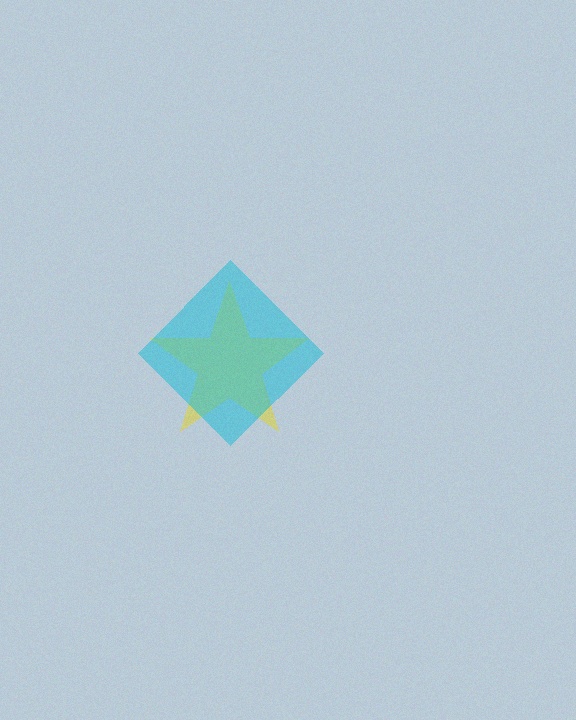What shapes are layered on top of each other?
The layered shapes are: a yellow star, a cyan diamond.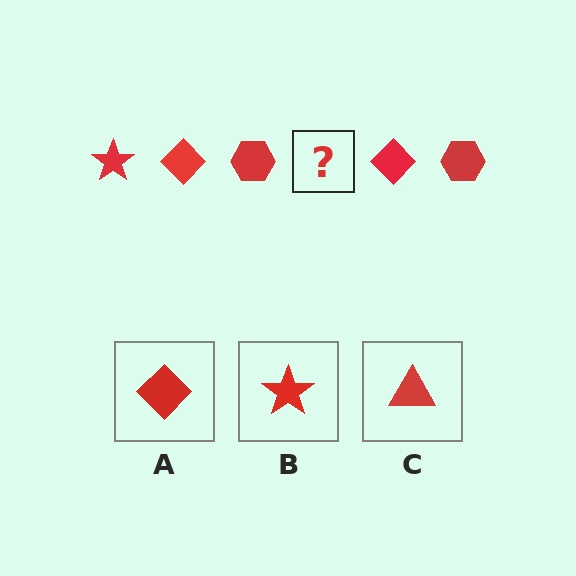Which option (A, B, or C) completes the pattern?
B.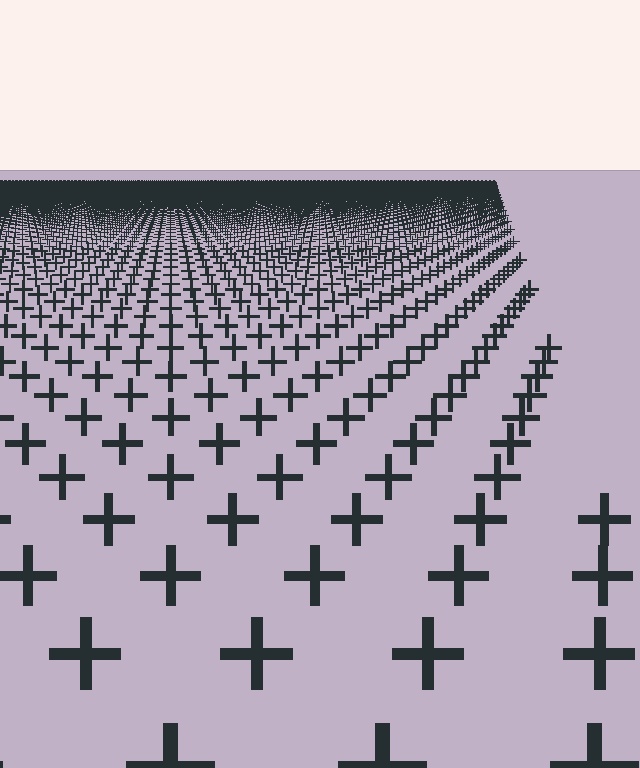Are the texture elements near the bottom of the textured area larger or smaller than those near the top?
Larger. Near the bottom, elements are closer to the viewer and appear at a bigger on-screen size.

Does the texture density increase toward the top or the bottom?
Density increases toward the top.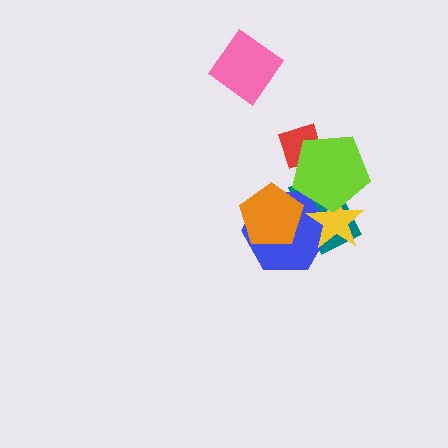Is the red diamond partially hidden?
Yes, it is partially covered by another shape.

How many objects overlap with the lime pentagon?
4 objects overlap with the lime pentagon.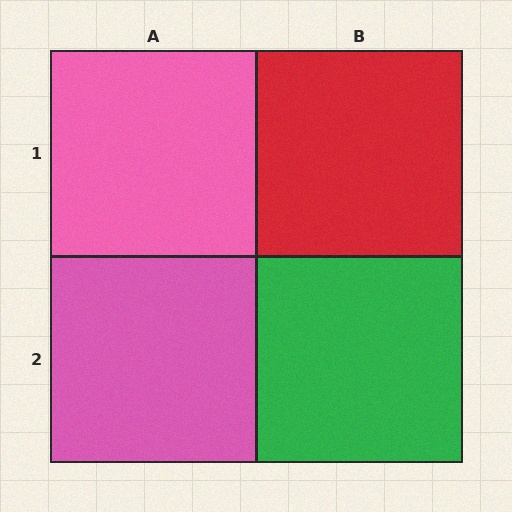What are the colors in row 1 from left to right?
Pink, red.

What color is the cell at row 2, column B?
Green.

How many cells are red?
1 cell is red.